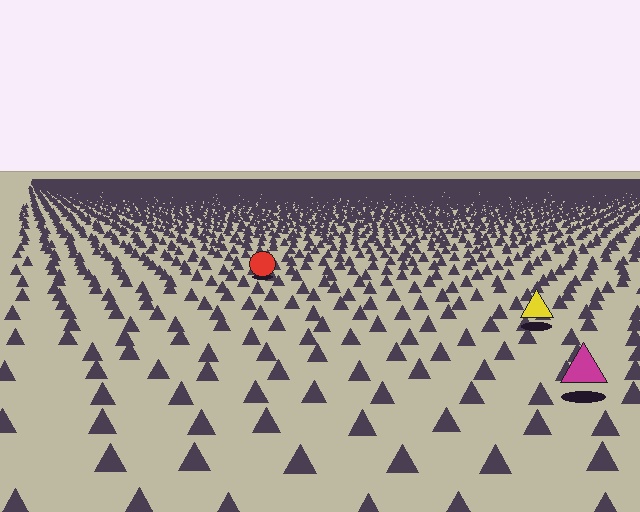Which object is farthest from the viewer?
The red circle is farthest from the viewer. It appears smaller and the ground texture around it is denser.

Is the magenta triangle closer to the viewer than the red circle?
Yes. The magenta triangle is closer — you can tell from the texture gradient: the ground texture is coarser near it.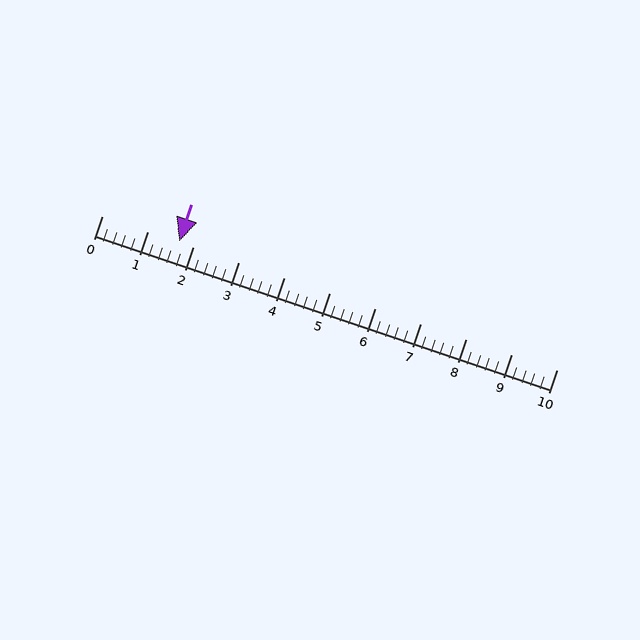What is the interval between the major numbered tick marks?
The major tick marks are spaced 1 units apart.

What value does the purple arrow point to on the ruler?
The purple arrow points to approximately 1.7.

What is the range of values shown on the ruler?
The ruler shows values from 0 to 10.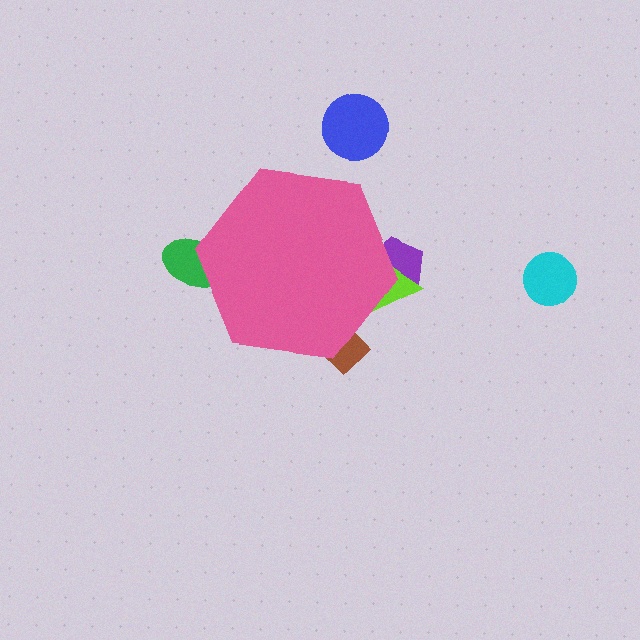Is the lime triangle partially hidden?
Yes, the lime triangle is partially hidden behind the pink hexagon.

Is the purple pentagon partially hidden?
Yes, the purple pentagon is partially hidden behind the pink hexagon.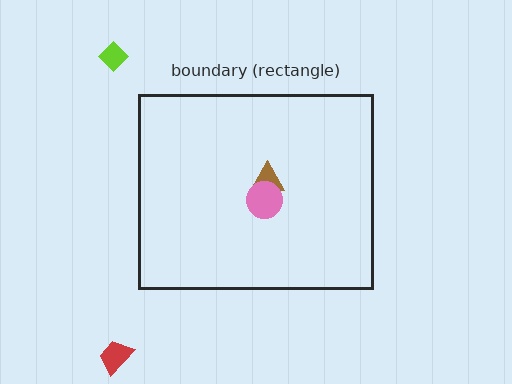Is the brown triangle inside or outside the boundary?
Inside.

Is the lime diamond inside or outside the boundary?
Outside.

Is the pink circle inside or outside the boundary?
Inside.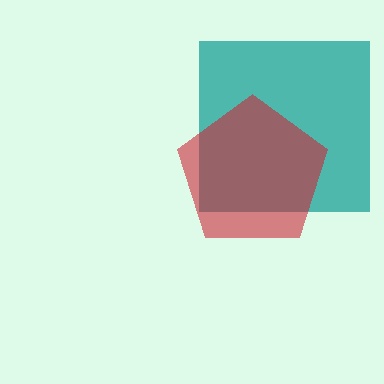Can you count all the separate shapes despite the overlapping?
Yes, there are 2 separate shapes.